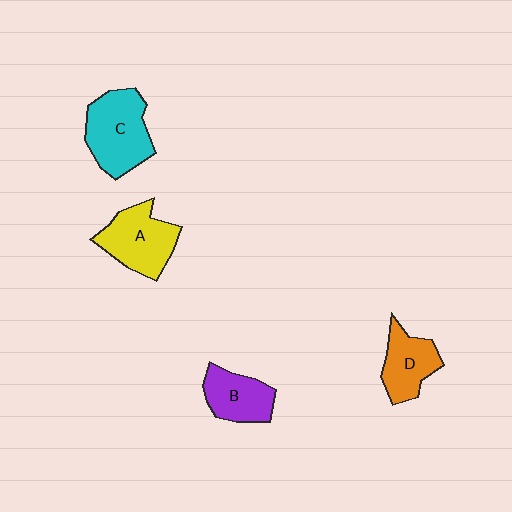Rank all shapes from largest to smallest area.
From largest to smallest: C (cyan), A (yellow), D (orange), B (purple).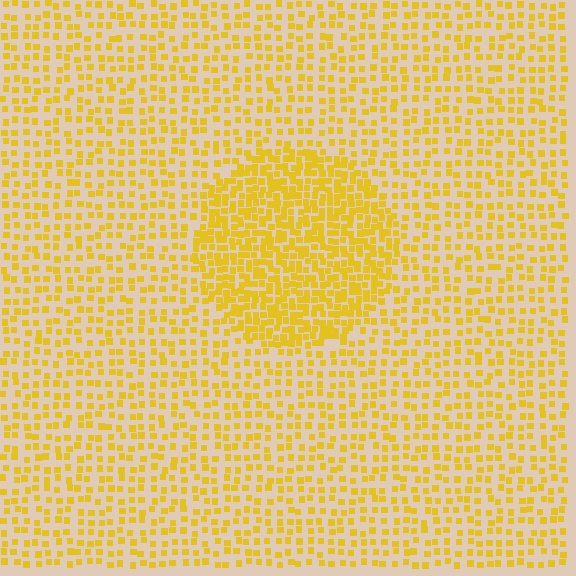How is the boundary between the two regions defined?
The boundary is defined by a change in element density (approximately 2.0x ratio). All elements are the same color, size, and shape.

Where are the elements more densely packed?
The elements are more densely packed inside the circle boundary.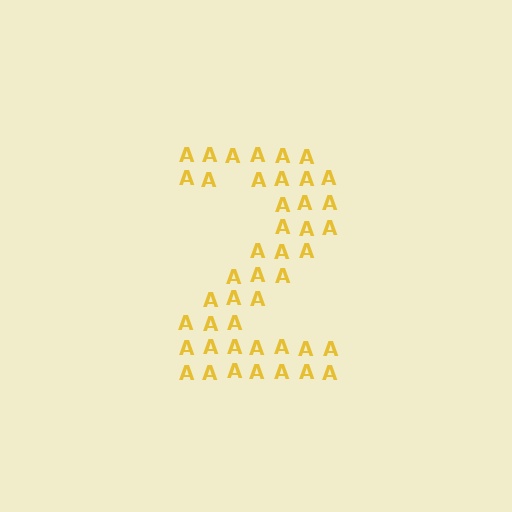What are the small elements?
The small elements are letter A's.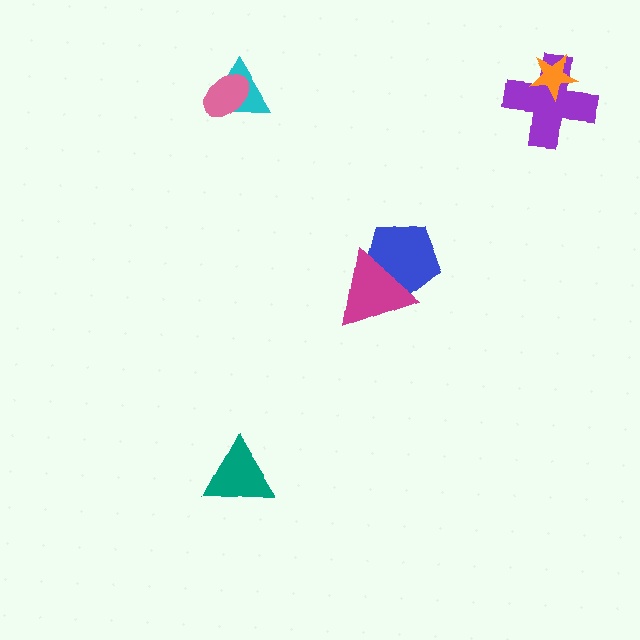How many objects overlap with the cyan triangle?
1 object overlaps with the cyan triangle.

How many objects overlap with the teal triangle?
0 objects overlap with the teal triangle.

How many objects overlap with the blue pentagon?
1 object overlaps with the blue pentagon.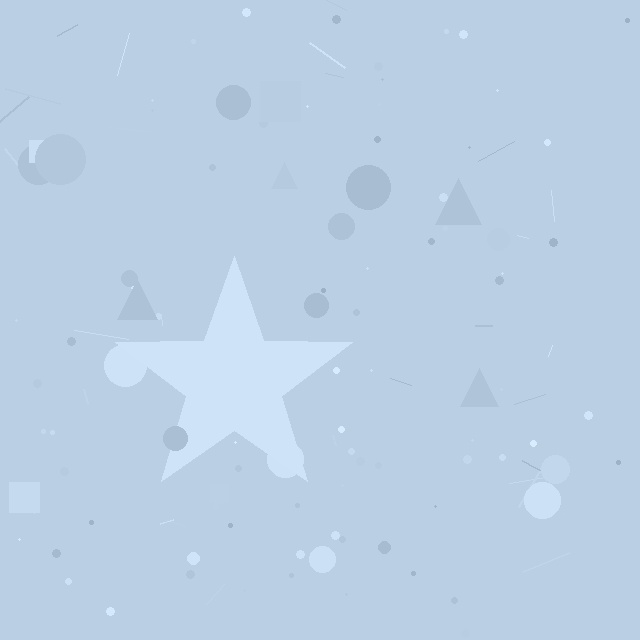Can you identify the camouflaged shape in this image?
The camouflaged shape is a star.